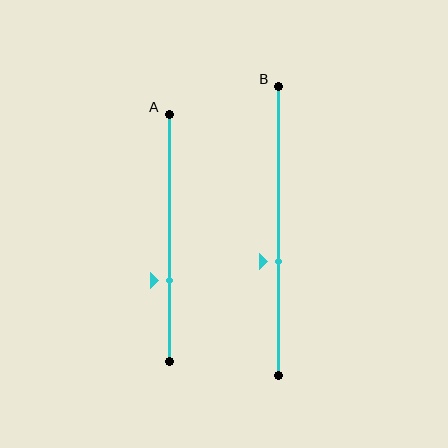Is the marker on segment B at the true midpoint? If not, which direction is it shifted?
No, the marker on segment B is shifted downward by about 11% of the segment length.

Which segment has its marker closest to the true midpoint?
Segment B has its marker closest to the true midpoint.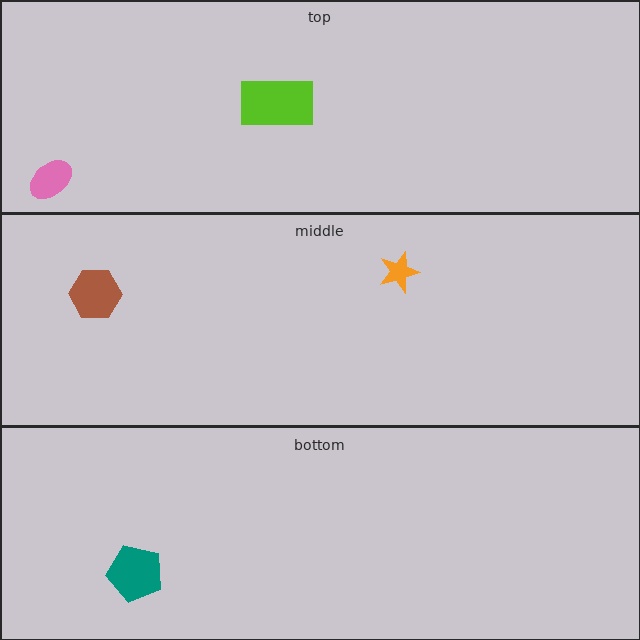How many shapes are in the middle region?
2.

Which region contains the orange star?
The middle region.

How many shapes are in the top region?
2.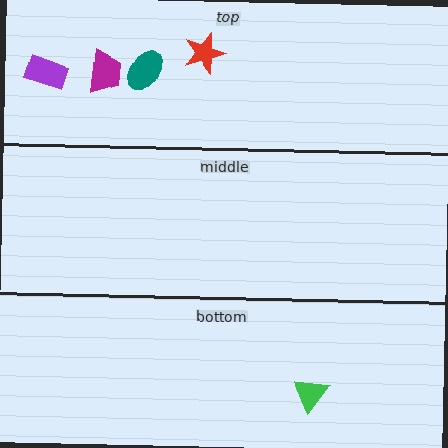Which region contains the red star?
The top region.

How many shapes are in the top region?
4.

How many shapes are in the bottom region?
1.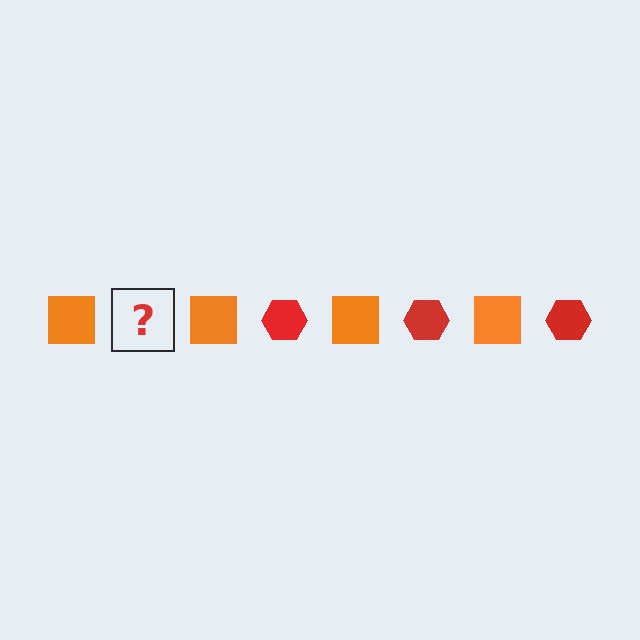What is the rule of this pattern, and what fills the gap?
The rule is that the pattern alternates between orange square and red hexagon. The gap should be filled with a red hexagon.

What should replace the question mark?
The question mark should be replaced with a red hexagon.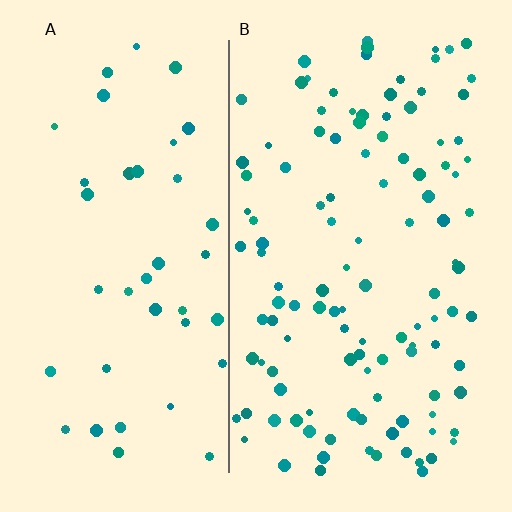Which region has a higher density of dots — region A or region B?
B (the right).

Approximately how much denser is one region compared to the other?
Approximately 2.8× — region B over region A.